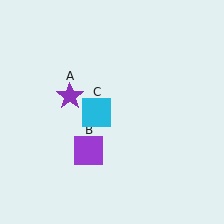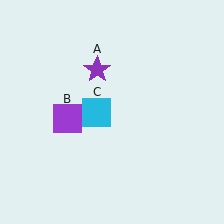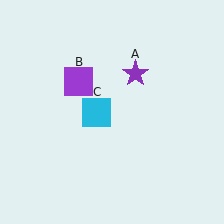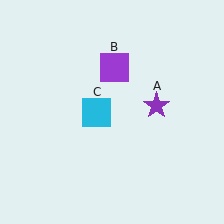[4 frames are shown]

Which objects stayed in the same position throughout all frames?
Cyan square (object C) remained stationary.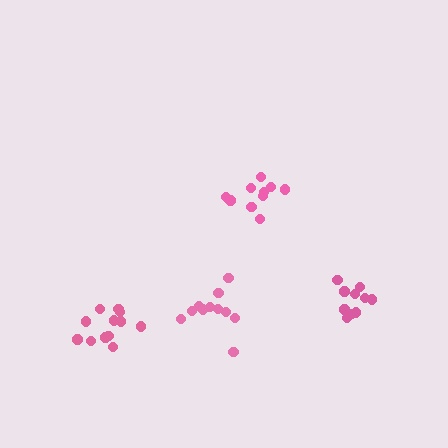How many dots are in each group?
Group 1: 12 dots, Group 2: 10 dots, Group 3: 11 dots, Group 4: 10 dots (43 total).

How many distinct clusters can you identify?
There are 4 distinct clusters.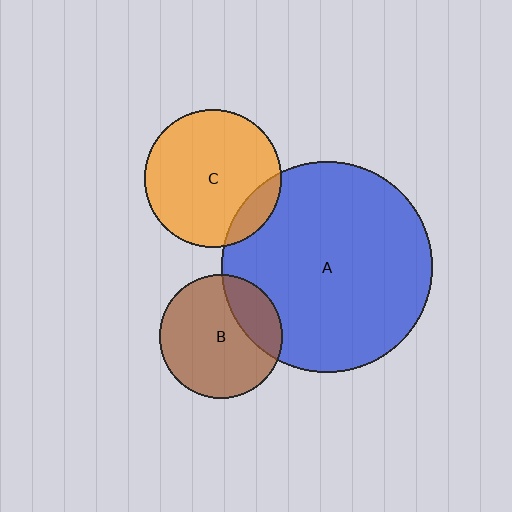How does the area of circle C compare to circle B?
Approximately 1.2 times.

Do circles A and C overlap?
Yes.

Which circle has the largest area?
Circle A (blue).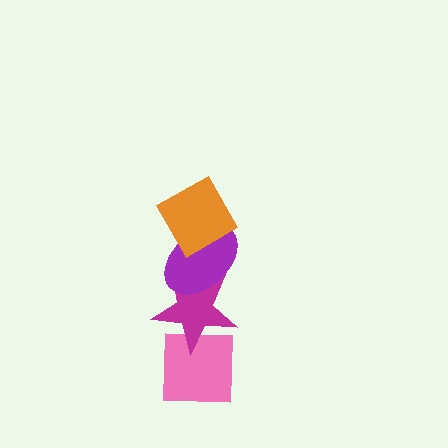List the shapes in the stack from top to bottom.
From top to bottom: the orange diamond, the purple ellipse, the magenta star, the pink square.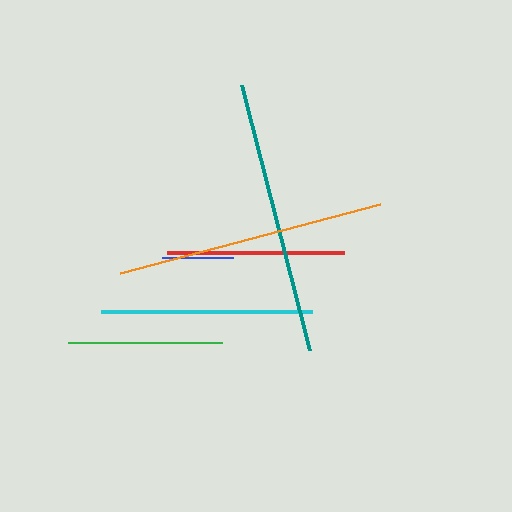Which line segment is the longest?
The teal line is the longest at approximately 273 pixels.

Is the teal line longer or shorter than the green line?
The teal line is longer than the green line.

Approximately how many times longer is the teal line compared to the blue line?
The teal line is approximately 3.9 times the length of the blue line.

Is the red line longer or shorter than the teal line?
The teal line is longer than the red line.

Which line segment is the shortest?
The blue line is the shortest at approximately 70 pixels.